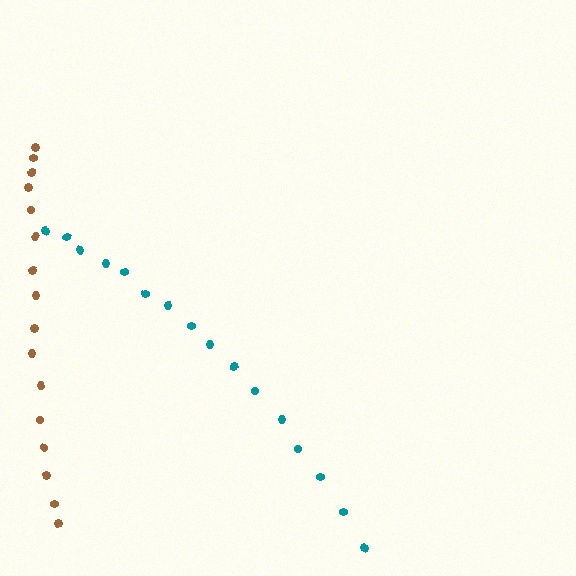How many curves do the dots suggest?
There are 2 distinct paths.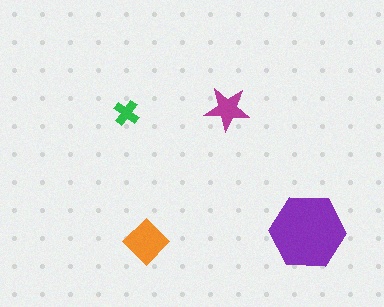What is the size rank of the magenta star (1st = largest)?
3rd.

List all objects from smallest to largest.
The green cross, the magenta star, the orange diamond, the purple hexagon.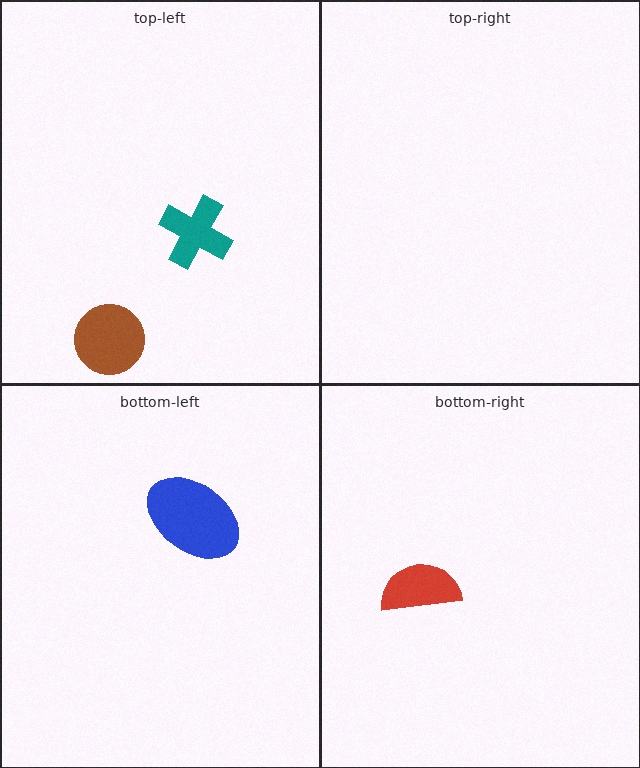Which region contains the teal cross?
The top-left region.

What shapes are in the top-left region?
The brown circle, the teal cross.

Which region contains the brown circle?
The top-left region.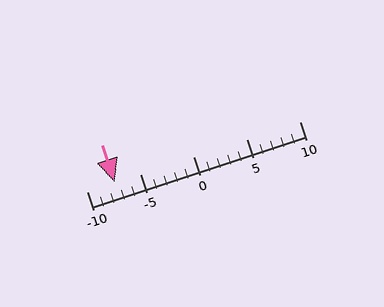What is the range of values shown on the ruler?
The ruler shows values from -10 to 10.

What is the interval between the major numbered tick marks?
The major tick marks are spaced 5 units apart.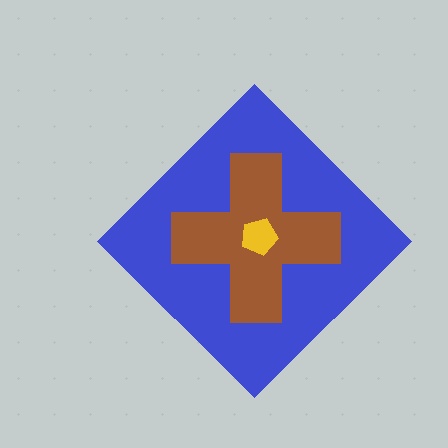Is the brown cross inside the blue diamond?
Yes.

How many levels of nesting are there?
3.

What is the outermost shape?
The blue diamond.